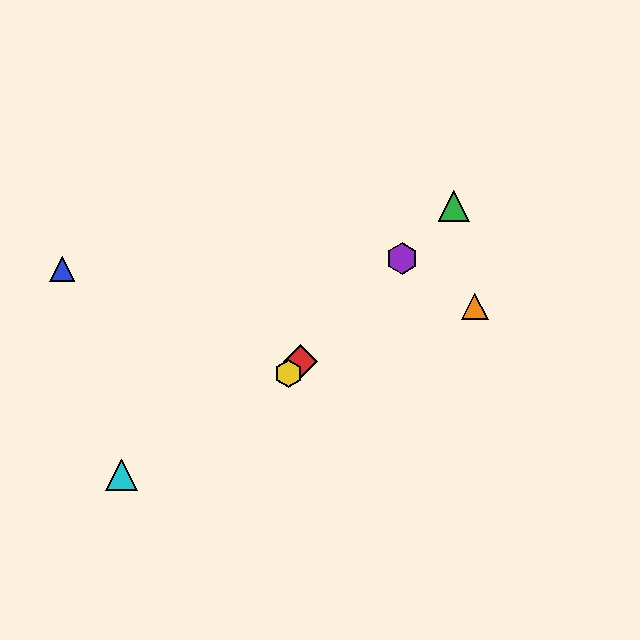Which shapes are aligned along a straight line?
The red diamond, the green triangle, the yellow hexagon, the purple hexagon are aligned along a straight line.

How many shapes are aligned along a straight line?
4 shapes (the red diamond, the green triangle, the yellow hexagon, the purple hexagon) are aligned along a straight line.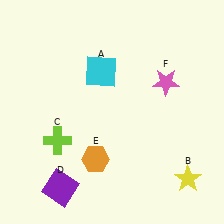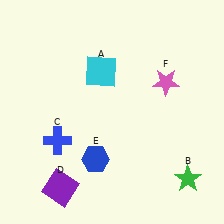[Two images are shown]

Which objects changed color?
B changed from yellow to green. C changed from lime to blue. E changed from orange to blue.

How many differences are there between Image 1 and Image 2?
There are 3 differences between the two images.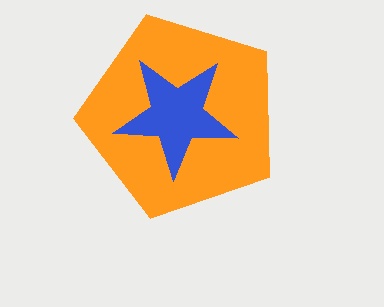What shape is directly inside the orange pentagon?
The blue star.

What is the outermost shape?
The orange pentagon.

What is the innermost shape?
The blue star.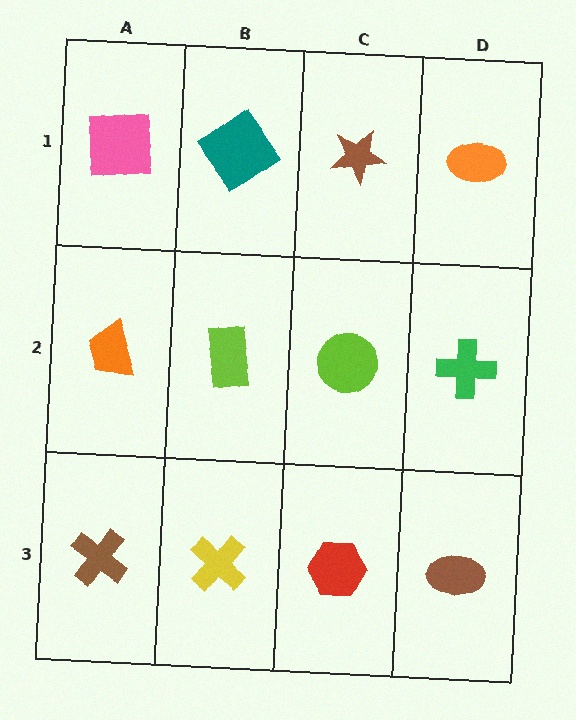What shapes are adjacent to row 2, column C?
A brown star (row 1, column C), a red hexagon (row 3, column C), a lime rectangle (row 2, column B), a green cross (row 2, column D).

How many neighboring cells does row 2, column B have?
4.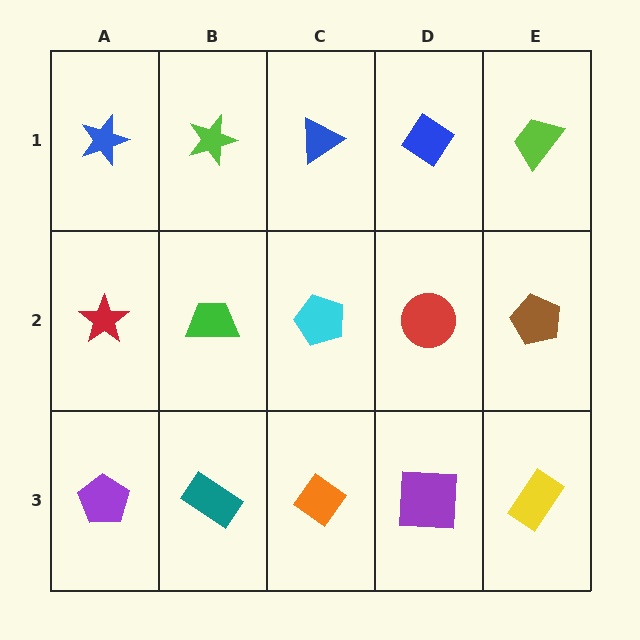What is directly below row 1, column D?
A red circle.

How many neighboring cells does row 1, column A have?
2.